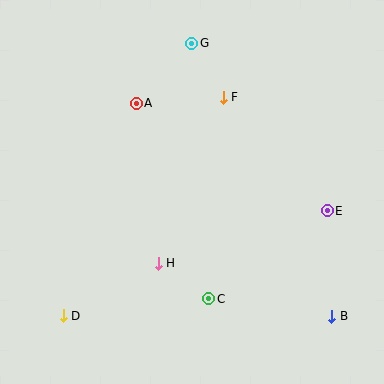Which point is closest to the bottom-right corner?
Point B is closest to the bottom-right corner.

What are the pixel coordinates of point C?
Point C is at (209, 299).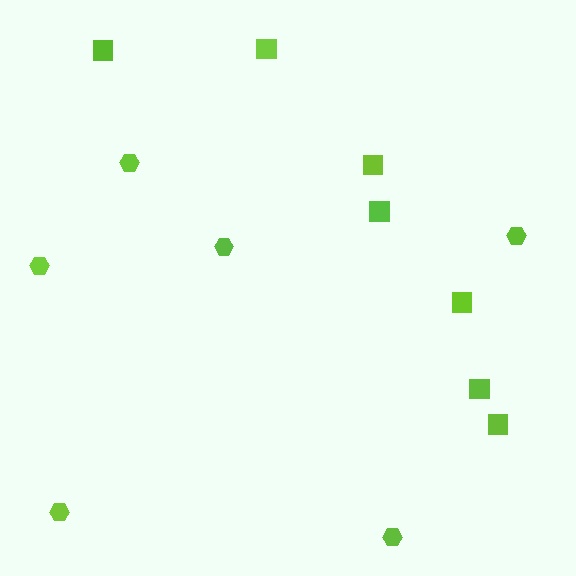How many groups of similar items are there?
There are 2 groups: one group of hexagons (6) and one group of squares (7).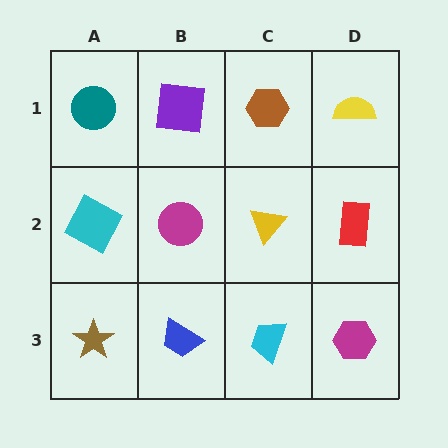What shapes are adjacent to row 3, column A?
A cyan square (row 2, column A), a blue trapezoid (row 3, column B).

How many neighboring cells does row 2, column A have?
3.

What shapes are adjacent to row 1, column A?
A cyan square (row 2, column A), a purple square (row 1, column B).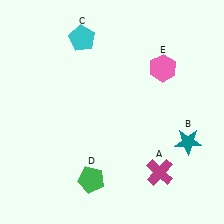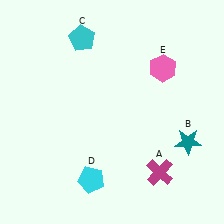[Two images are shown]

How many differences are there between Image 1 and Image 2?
There is 1 difference between the two images.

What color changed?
The pentagon (D) changed from green in Image 1 to cyan in Image 2.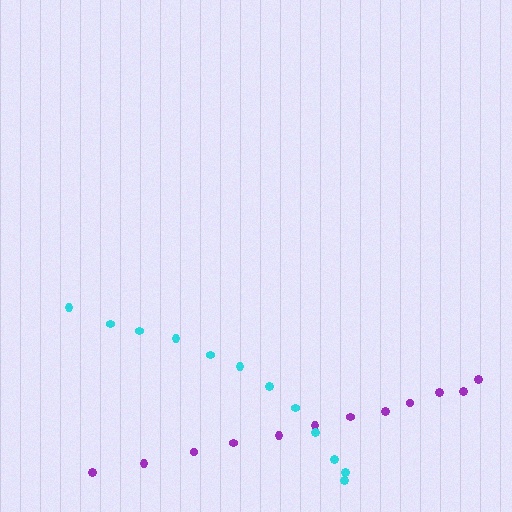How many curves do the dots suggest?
There are 2 distinct paths.